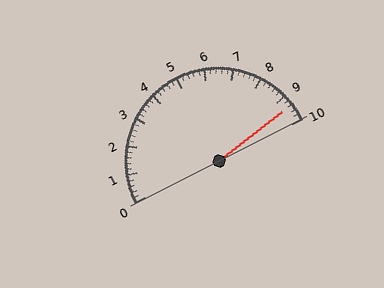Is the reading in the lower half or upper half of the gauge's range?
The reading is in the upper half of the range (0 to 10).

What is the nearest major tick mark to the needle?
The nearest major tick mark is 9.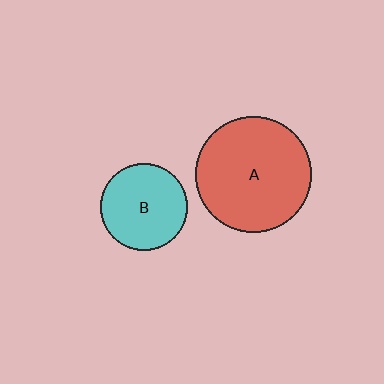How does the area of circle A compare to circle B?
Approximately 1.8 times.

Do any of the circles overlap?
No, none of the circles overlap.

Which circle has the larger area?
Circle A (red).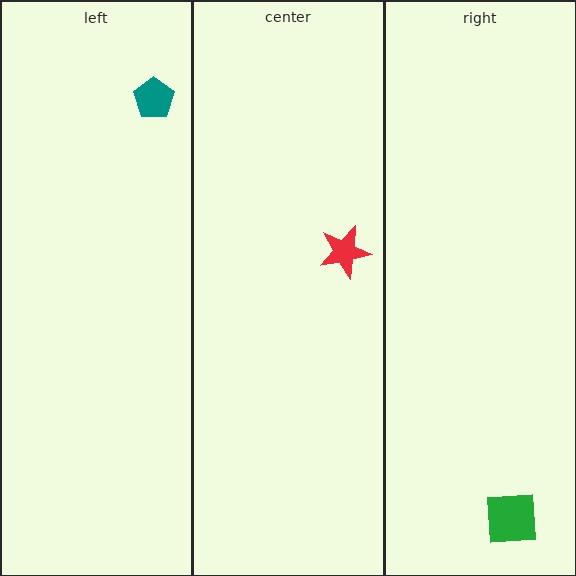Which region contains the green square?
The right region.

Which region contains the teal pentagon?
The left region.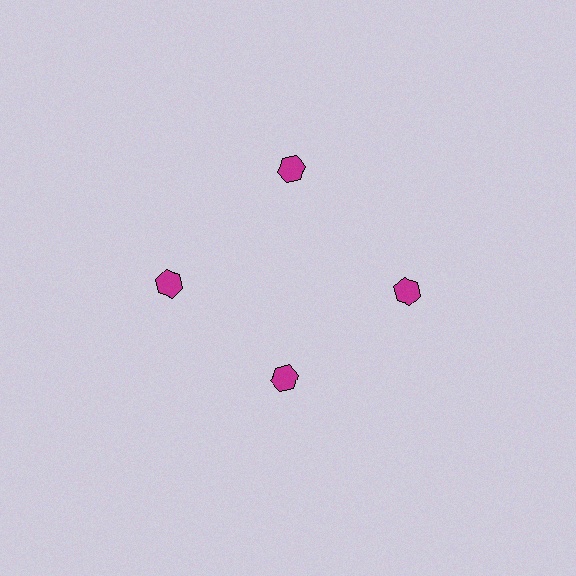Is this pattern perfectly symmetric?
No. The 4 magenta hexagons are arranged in a ring, but one element near the 6 o'clock position is pulled inward toward the center, breaking the 4-fold rotational symmetry.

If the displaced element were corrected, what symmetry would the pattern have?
It would have 4-fold rotational symmetry — the pattern would map onto itself every 90 degrees.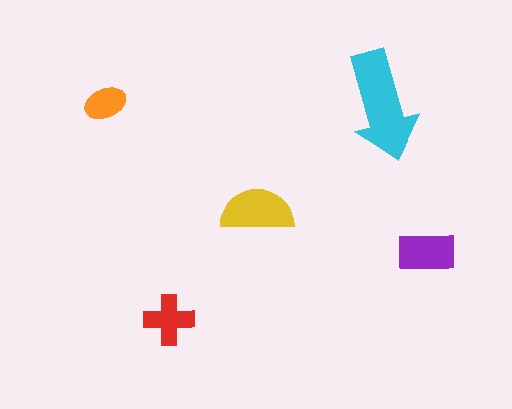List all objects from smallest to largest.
The orange ellipse, the red cross, the purple rectangle, the yellow semicircle, the cyan arrow.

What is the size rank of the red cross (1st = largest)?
4th.